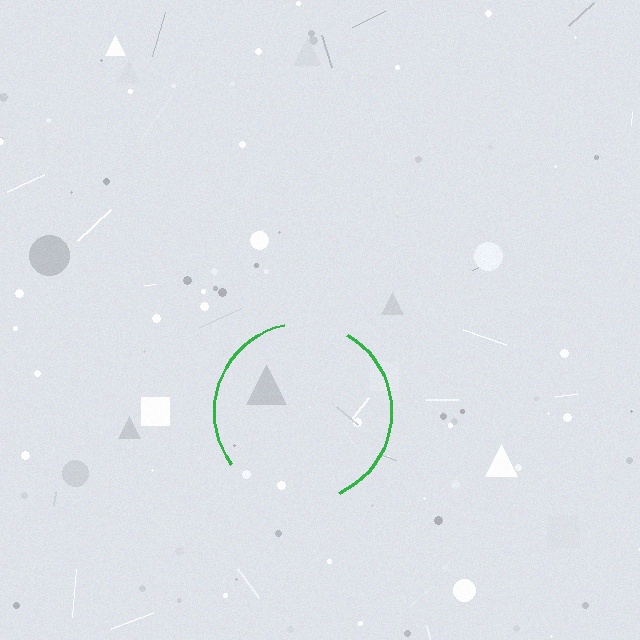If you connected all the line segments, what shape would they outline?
They would outline a circle.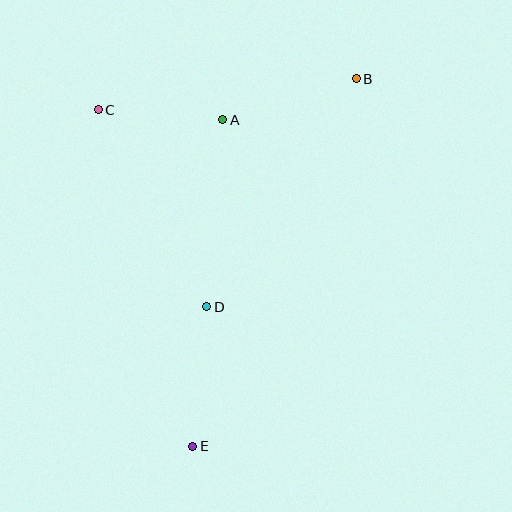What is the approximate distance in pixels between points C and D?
The distance between C and D is approximately 225 pixels.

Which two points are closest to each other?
Points A and C are closest to each other.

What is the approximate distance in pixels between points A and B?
The distance between A and B is approximately 139 pixels.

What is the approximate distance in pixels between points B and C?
The distance between B and C is approximately 260 pixels.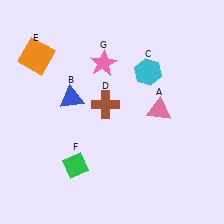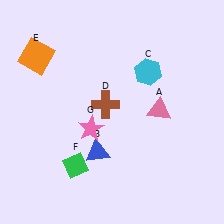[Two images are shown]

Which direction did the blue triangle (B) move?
The blue triangle (B) moved down.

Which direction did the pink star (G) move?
The pink star (G) moved down.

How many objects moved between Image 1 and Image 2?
2 objects moved between the two images.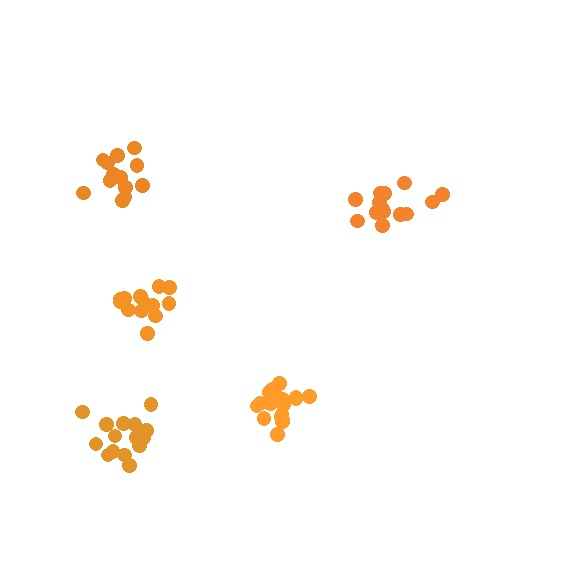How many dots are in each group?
Group 1: 14 dots, Group 2: 14 dots, Group 3: 19 dots, Group 4: 14 dots, Group 5: 15 dots (76 total).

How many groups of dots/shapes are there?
There are 5 groups.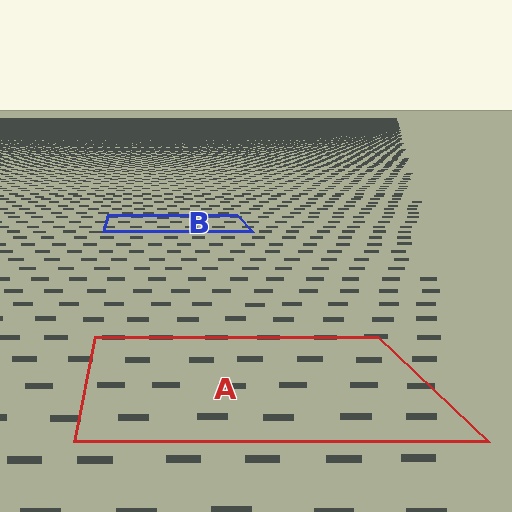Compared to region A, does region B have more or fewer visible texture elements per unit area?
Region B has more texture elements per unit area — they are packed more densely because it is farther away.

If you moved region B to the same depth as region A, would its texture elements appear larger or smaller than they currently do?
They would appear larger. At a closer depth, the same texture elements are projected at a bigger on-screen size.